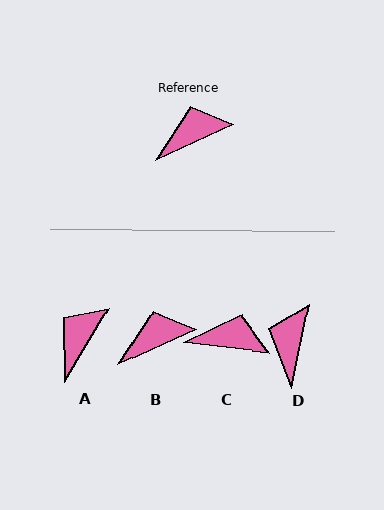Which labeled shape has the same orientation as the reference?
B.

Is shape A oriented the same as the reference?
No, it is off by about 34 degrees.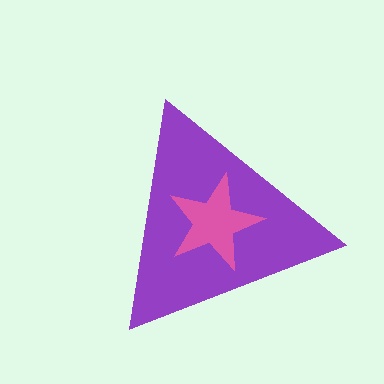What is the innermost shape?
The pink star.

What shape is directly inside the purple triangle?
The pink star.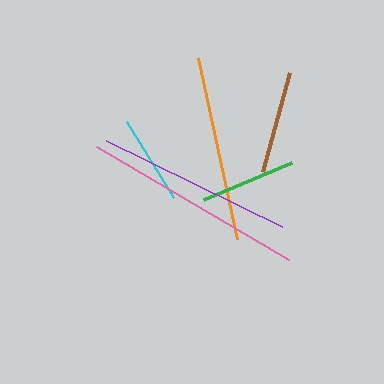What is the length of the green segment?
The green segment is approximately 95 pixels long.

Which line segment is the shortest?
The cyan line is the shortest at approximately 90 pixels.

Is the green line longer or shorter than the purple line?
The purple line is longer than the green line.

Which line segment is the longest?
The pink line is the longest at approximately 223 pixels.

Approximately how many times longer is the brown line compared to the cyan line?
The brown line is approximately 1.1 times the length of the cyan line.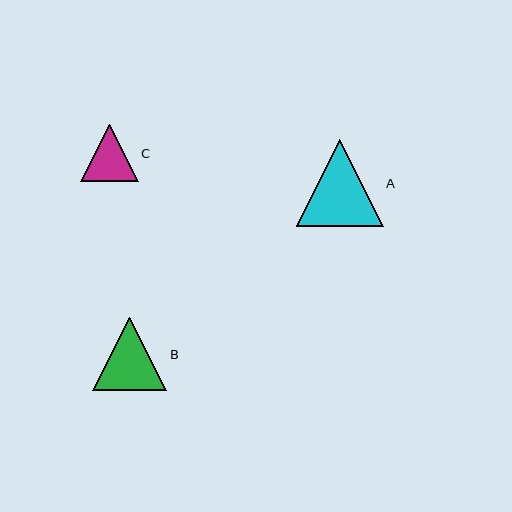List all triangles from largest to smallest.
From largest to smallest: A, B, C.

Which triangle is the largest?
Triangle A is the largest with a size of approximately 87 pixels.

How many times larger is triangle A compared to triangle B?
Triangle A is approximately 1.2 times the size of triangle B.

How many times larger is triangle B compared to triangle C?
Triangle B is approximately 1.3 times the size of triangle C.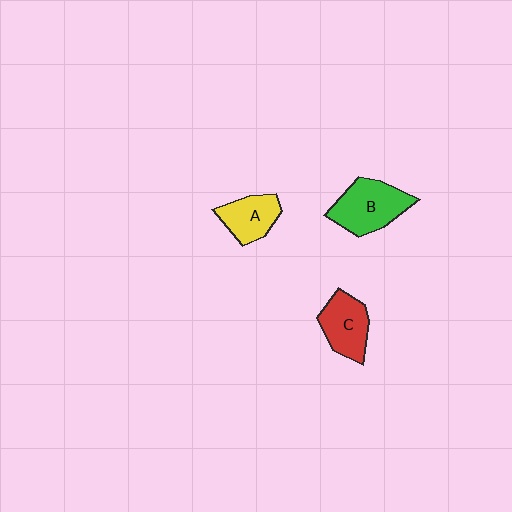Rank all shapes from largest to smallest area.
From largest to smallest: B (green), C (red), A (yellow).